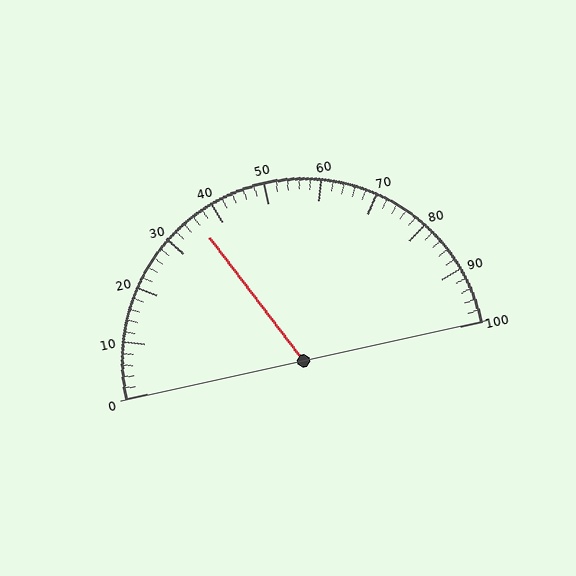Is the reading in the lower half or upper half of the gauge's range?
The reading is in the lower half of the range (0 to 100).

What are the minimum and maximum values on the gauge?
The gauge ranges from 0 to 100.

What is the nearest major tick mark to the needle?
The nearest major tick mark is 40.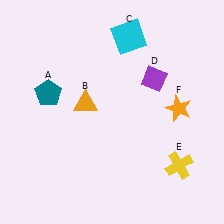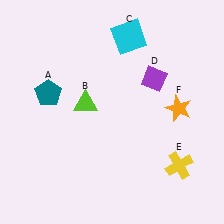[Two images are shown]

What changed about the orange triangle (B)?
In Image 1, B is orange. In Image 2, it changed to lime.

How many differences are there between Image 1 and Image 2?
There is 1 difference between the two images.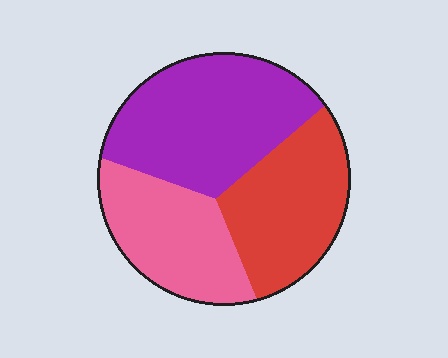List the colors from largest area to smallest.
From largest to smallest: purple, red, pink.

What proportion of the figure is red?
Red takes up between a quarter and a half of the figure.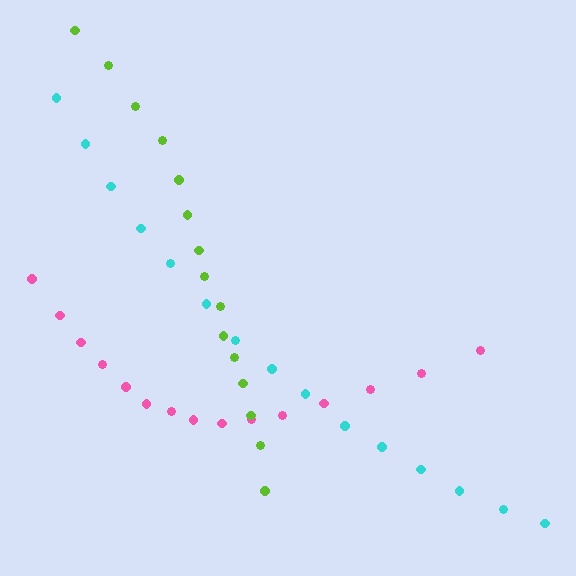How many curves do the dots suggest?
There are 3 distinct paths.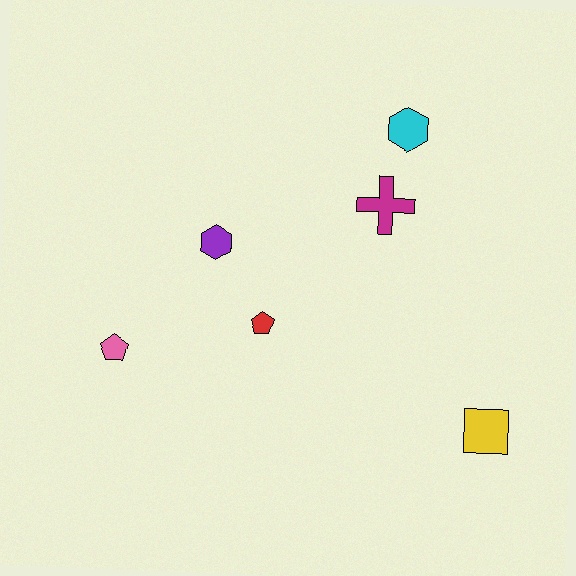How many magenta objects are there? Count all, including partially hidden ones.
There is 1 magenta object.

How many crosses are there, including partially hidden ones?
There is 1 cross.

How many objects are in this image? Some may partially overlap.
There are 6 objects.